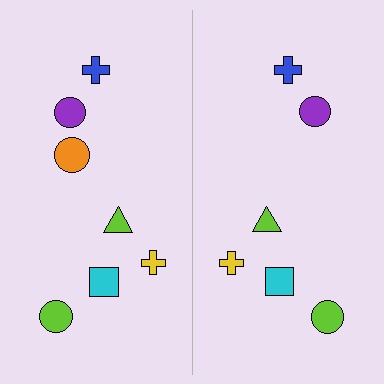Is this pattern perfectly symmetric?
No, the pattern is not perfectly symmetric. A orange circle is missing from the right side.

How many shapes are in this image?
There are 13 shapes in this image.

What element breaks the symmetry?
A orange circle is missing from the right side.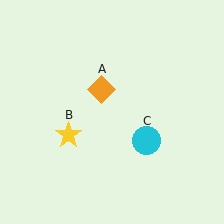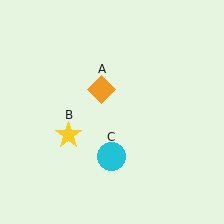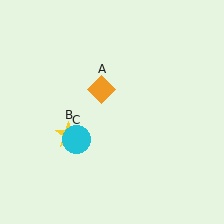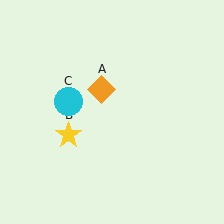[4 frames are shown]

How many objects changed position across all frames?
1 object changed position: cyan circle (object C).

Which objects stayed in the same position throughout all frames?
Orange diamond (object A) and yellow star (object B) remained stationary.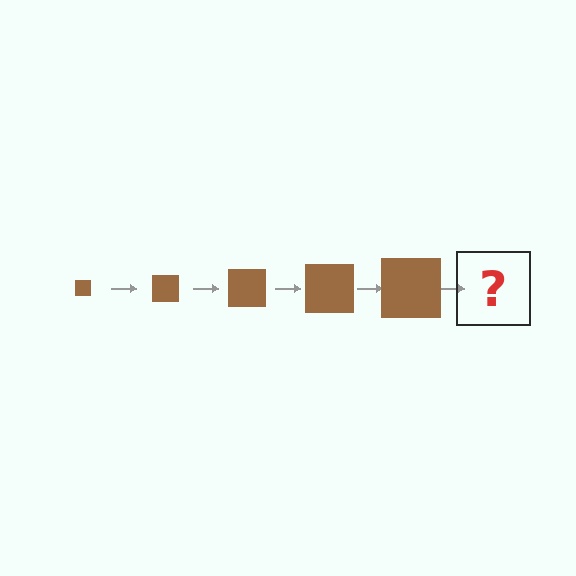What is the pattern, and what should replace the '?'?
The pattern is that the square gets progressively larger each step. The '?' should be a brown square, larger than the previous one.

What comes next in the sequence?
The next element should be a brown square, larger than the previous one.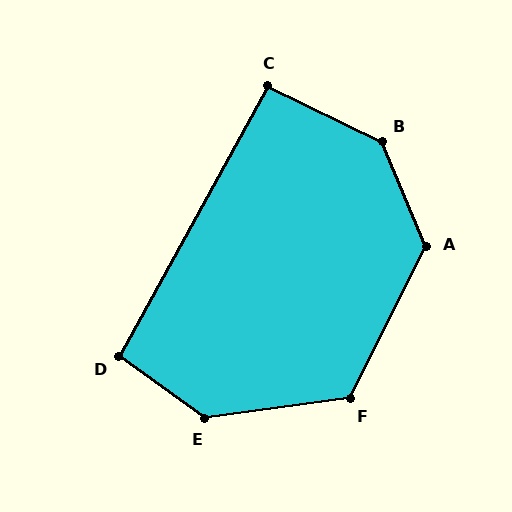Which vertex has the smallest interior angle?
C, at approximately 93 degrees.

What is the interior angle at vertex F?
Approximately 125 degrees (obtuse).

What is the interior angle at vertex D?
Approximately 97 degrees (obtuse).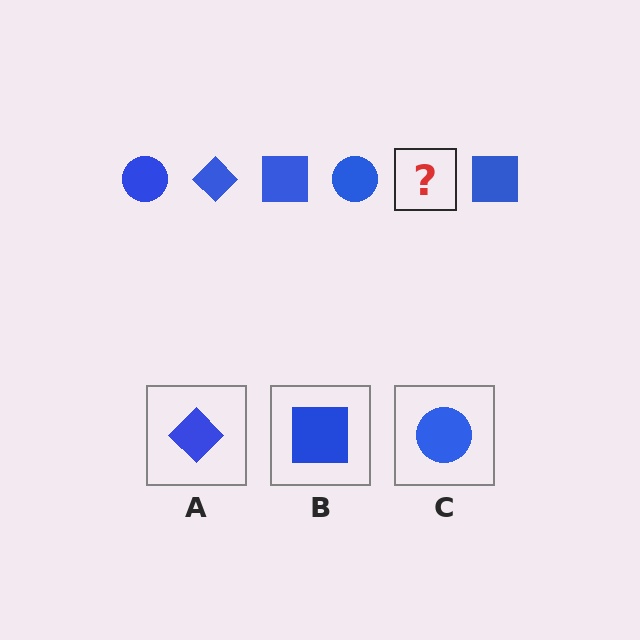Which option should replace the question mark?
Option A.